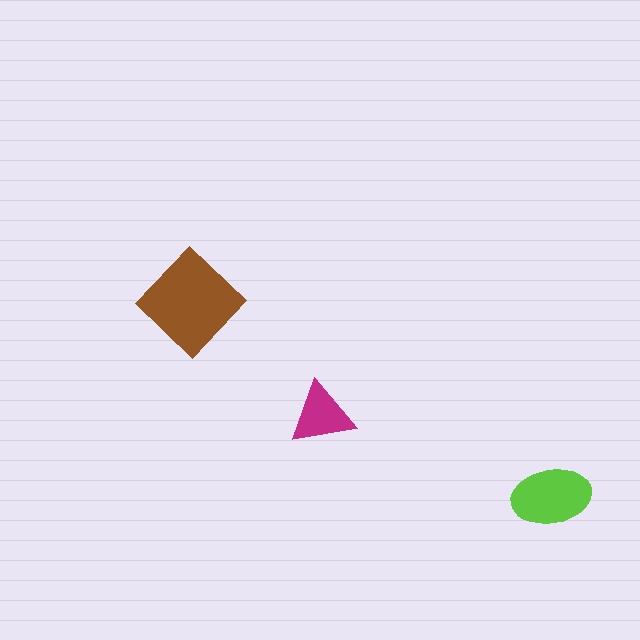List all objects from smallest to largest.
The magenta triangle, the lime ellipse, the brown diamond.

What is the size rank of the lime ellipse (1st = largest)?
2nd.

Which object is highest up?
The brown diamond is topmost.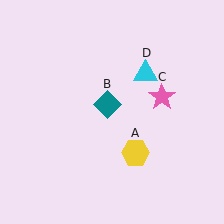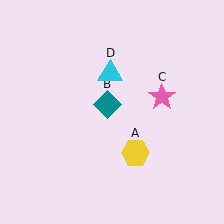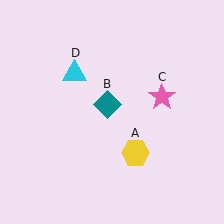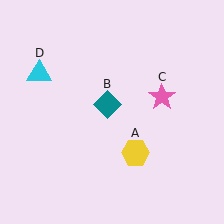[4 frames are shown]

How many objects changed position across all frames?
1 object changed position: cyan triangle (object D).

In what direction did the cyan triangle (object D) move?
The cyan triangle (object D) moved left.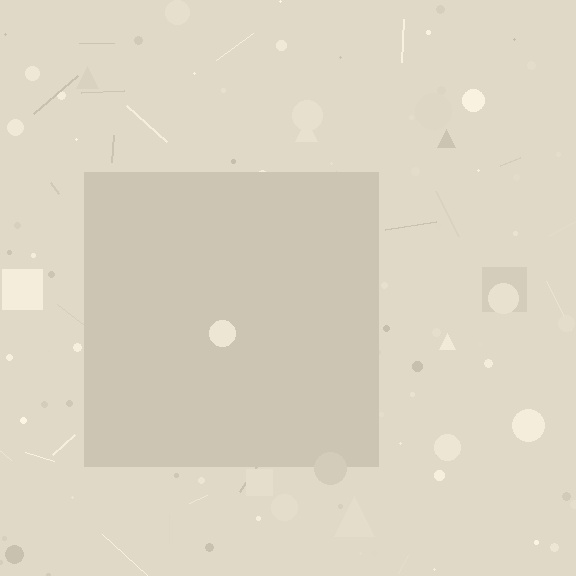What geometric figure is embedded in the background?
A square is embedded in the background.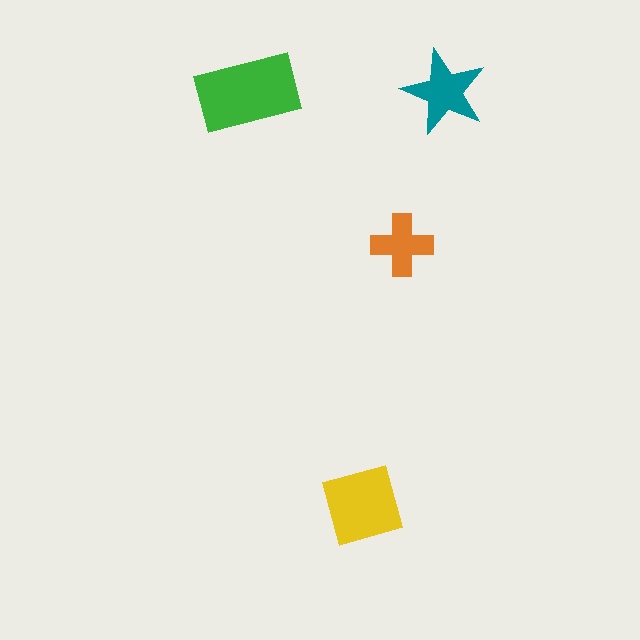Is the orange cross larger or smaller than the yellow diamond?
Smaller.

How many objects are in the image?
There are 4 objects in the image.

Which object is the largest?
The green rectangle.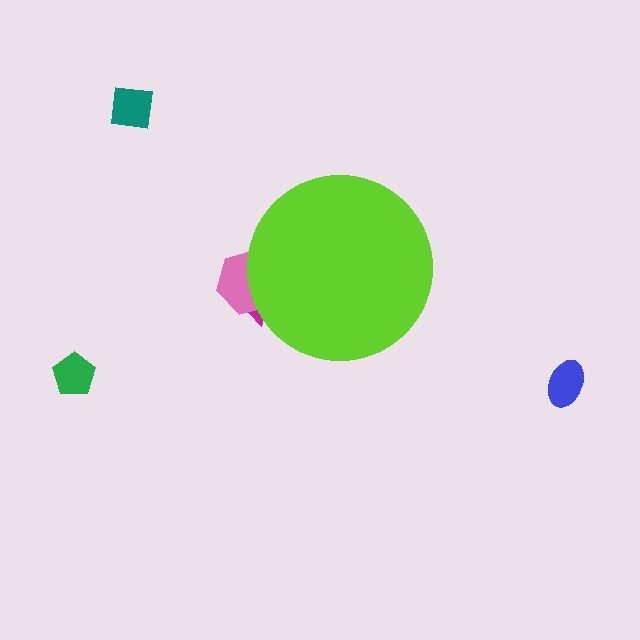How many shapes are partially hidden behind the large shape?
2 shapes are partially hidden.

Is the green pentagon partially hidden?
No, the green pentagon is fully visible.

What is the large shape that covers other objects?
A lime circle.